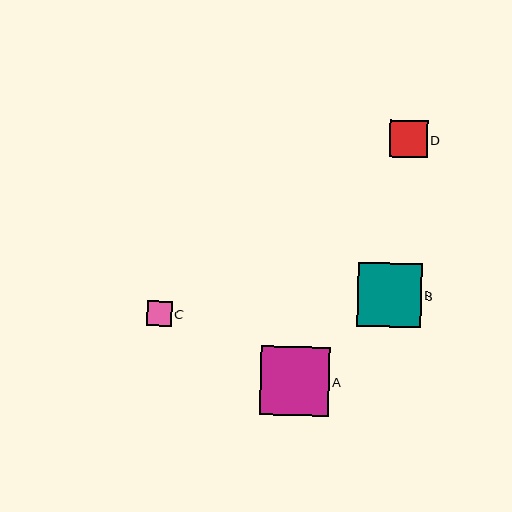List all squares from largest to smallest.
From largest to smallest: A, B, D, C.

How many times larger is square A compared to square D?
Square A is approximately 1.8 times the size of square D.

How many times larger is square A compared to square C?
Square A is approximately 2.8 times the size of square C.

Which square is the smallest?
Square C is the smallest with a size of approximately 25 pixels.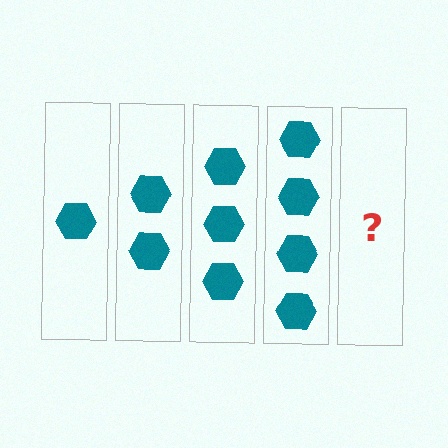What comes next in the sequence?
The next element should be 5 hexagons.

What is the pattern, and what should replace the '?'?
The pattern is that each step adds one more hexagon. The '?' should be 5 hexagons.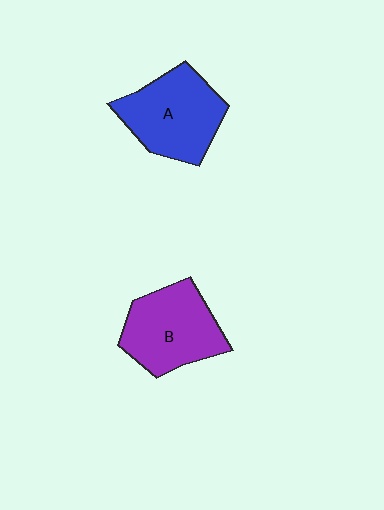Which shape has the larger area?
Shape A (blue).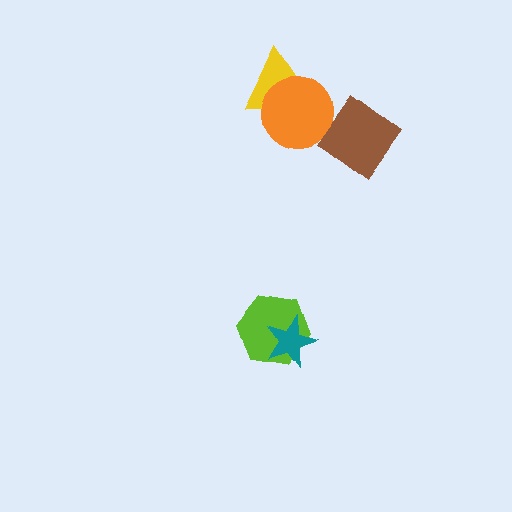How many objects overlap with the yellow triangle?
1 object overlaps with the yellow triangle.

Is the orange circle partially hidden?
Yes, it is partially covered by another shape.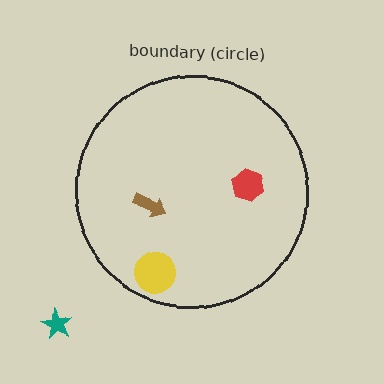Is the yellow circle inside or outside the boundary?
Inside.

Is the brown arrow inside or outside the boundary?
Inside.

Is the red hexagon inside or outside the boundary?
Inside.